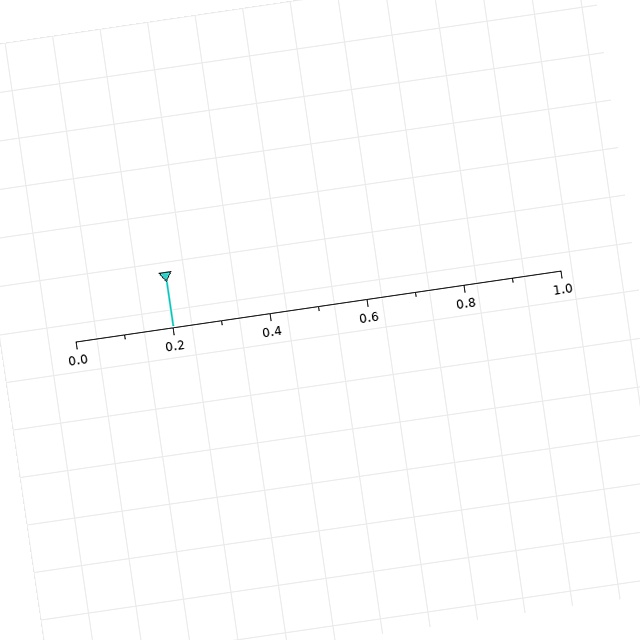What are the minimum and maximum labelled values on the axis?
The axis runs from 0.0 to 1.0.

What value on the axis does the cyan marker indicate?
The marker indicates approximately 0.2.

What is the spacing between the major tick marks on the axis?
The major ticks are spaced 0.2 apart.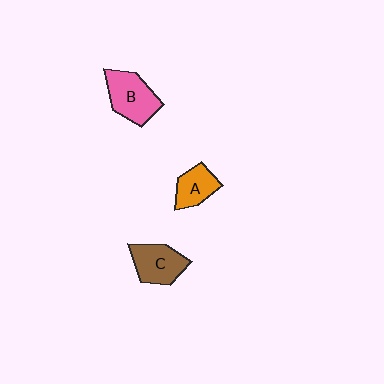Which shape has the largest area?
Shape B (pink).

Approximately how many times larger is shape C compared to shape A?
Approximately 1.3 times.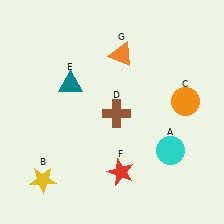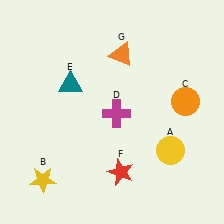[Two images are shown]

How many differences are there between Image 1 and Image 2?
There are 2 differences between the two images.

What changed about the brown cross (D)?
In Image 1, D is brown. In Image 2, it changed to magenta.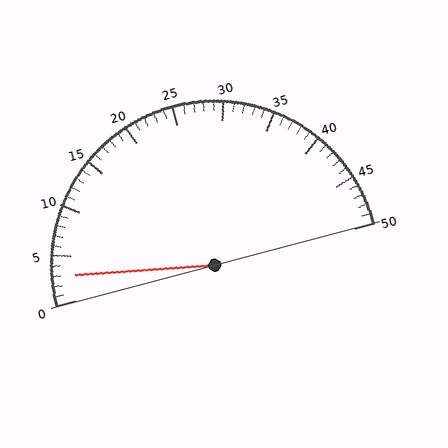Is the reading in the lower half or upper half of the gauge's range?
The reading is in the lower half of the range (0 to 50).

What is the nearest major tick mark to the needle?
The nearest major tick mark is 5.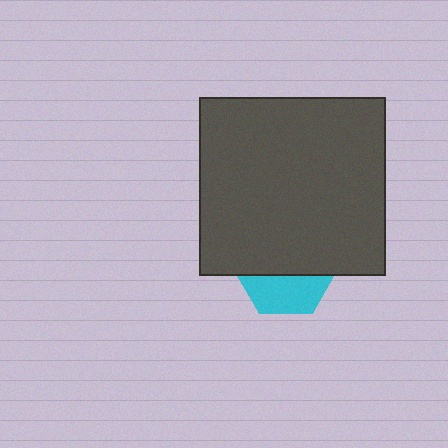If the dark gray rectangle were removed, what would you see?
You would see the complete cyan hexagon.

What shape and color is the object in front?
The object in front is a dark gray rectangle.